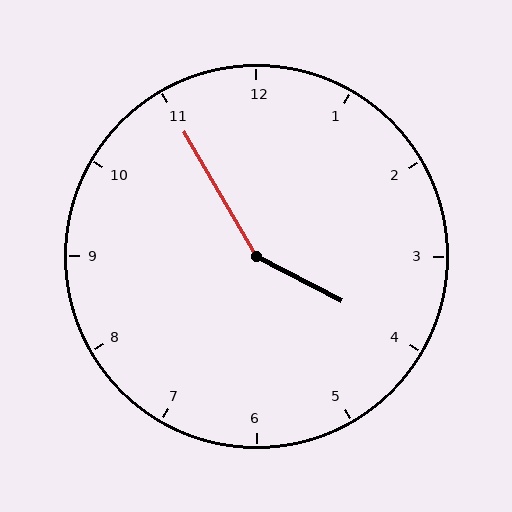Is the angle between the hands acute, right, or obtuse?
It is obtuse.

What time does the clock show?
3:55.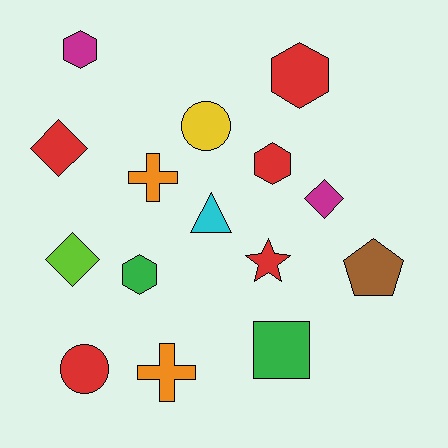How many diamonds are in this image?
There are 3 diamonds.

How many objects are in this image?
There are 15 objects.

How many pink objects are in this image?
There are no pink objects.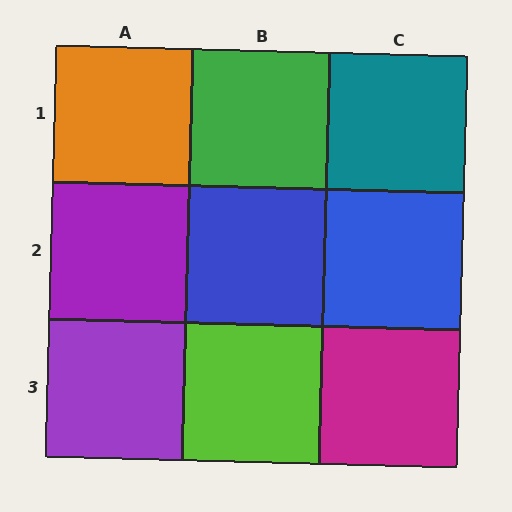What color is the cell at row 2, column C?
Blue.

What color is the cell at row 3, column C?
Magenta.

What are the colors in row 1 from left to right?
Orange, green, teal.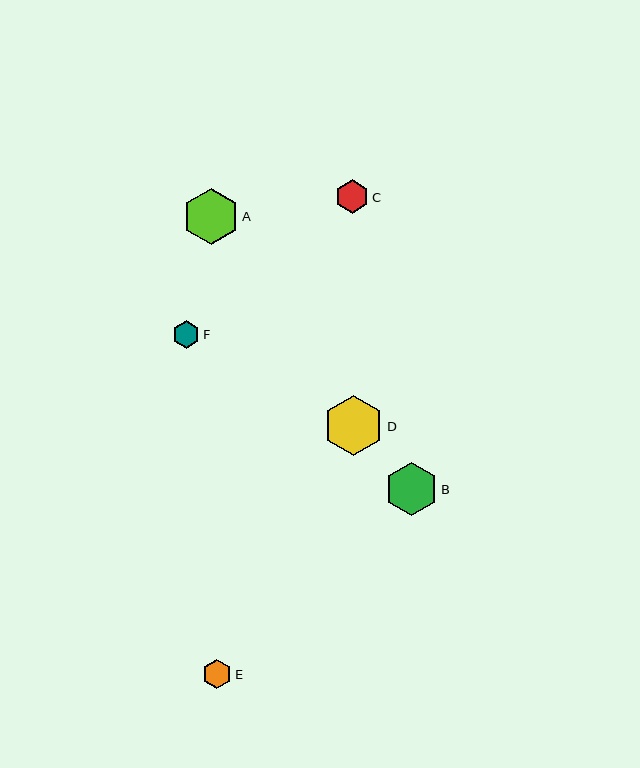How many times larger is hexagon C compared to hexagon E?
Hexagon C is approximately 1.1 times the size of hexagon E.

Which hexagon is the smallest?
Hexagon F is the smallest with a size of approximately 28 pixels.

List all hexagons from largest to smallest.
From largest to smallest: D, A, B, C, E, F.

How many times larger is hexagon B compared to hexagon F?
Hexagon B is approximately 1.9 times the size of hexagon F.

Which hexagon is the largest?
Hexagon D is the largest with a size of approximately 60 pixels.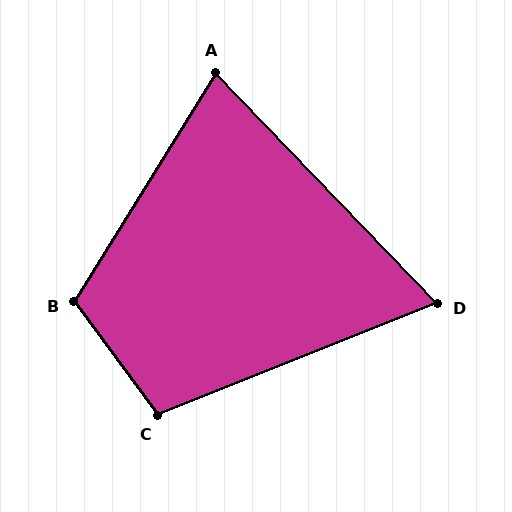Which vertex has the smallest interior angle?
D, at approximately 68 degrees.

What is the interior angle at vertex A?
Approximately 76 degrees (acute).